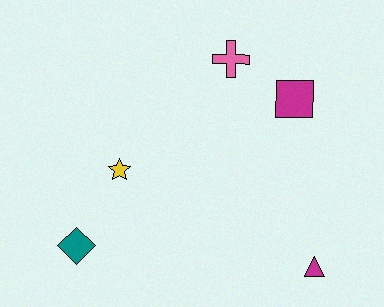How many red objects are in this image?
There are no red objects.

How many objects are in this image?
There are 5 objects.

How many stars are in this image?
There is 1 star.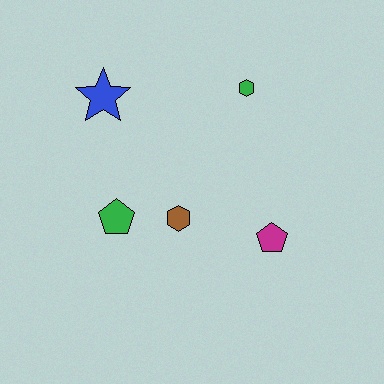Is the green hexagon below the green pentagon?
No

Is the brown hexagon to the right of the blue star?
Yes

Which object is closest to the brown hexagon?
The green pentagon is closest to the brown hexagon.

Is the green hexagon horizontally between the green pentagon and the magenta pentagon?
Yes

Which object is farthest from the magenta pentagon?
The blue star is farthest from the magenta pentagon.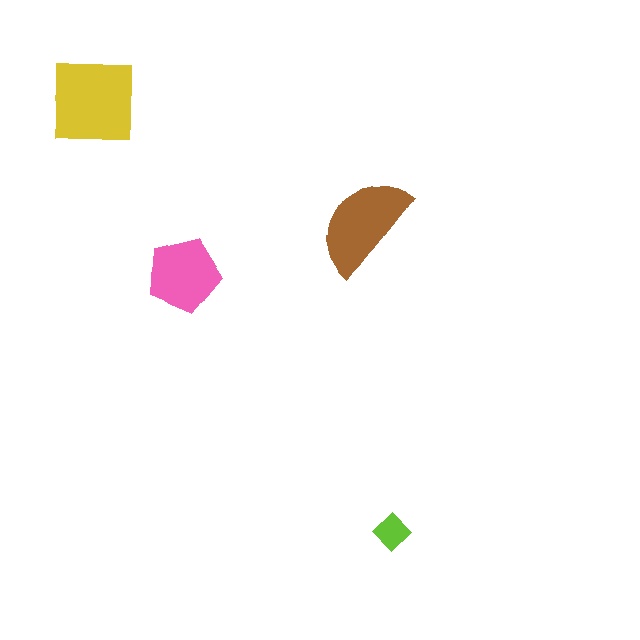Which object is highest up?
The yellow square is topmost.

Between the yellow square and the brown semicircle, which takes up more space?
The yellow square.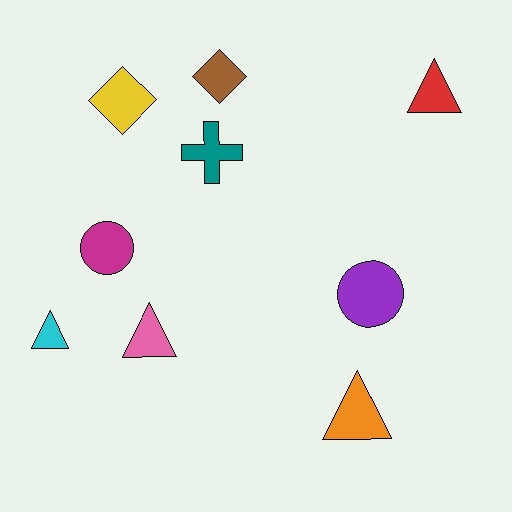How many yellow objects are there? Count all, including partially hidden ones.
There is 1 yellow object.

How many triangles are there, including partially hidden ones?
There are 4 triangles.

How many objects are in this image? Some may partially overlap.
There are 9 objects.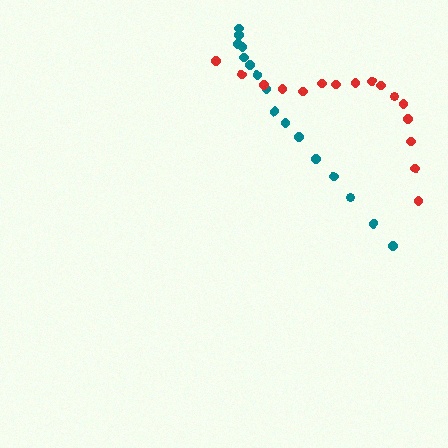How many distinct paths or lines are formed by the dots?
There are 2 distinct paths.